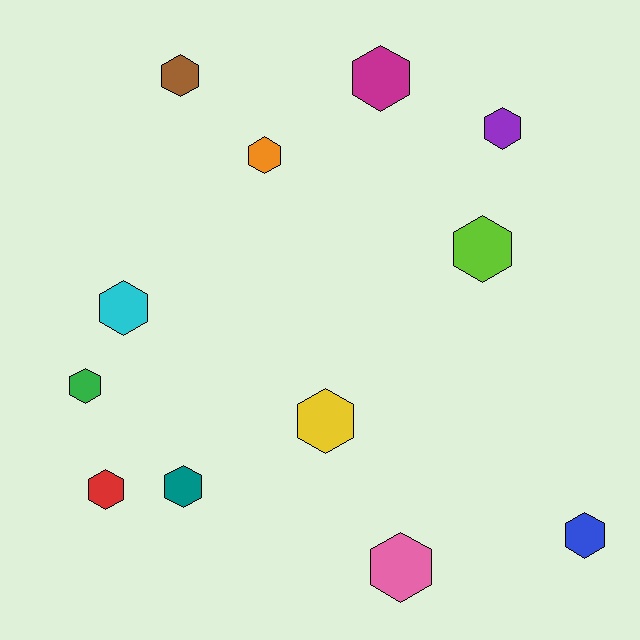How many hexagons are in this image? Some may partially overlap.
There are 12 hexagons.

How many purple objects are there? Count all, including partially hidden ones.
There is 1 purple object.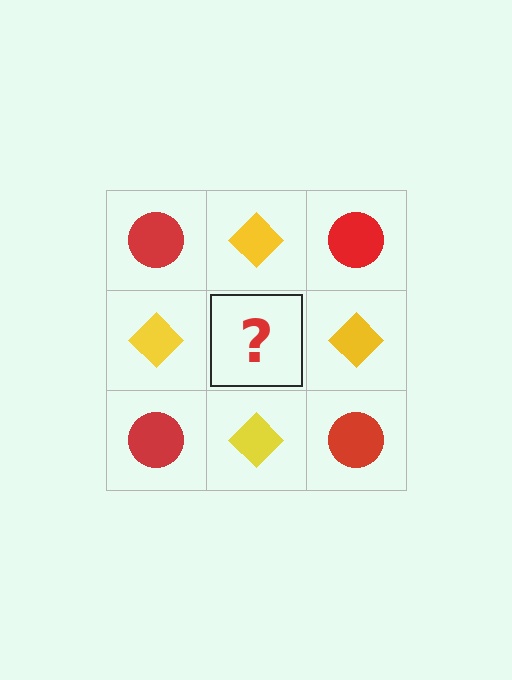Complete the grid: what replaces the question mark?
The question mark should be replaced with a red circle.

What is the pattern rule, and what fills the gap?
The rule is that it alternates red circle and yellow diamond in a checkerboard pattern. The gap should be filled with a red circle.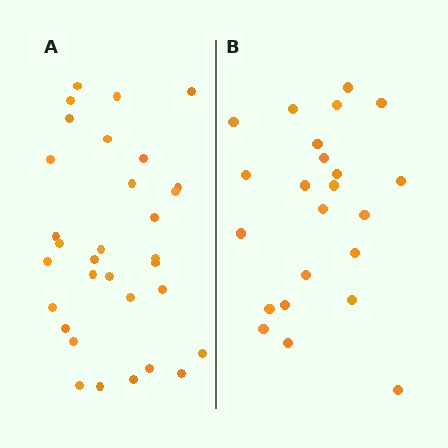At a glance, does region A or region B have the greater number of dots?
Region A (the left region) has more dots.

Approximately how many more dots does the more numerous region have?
Region A has roughly 8 or so more dots than region B.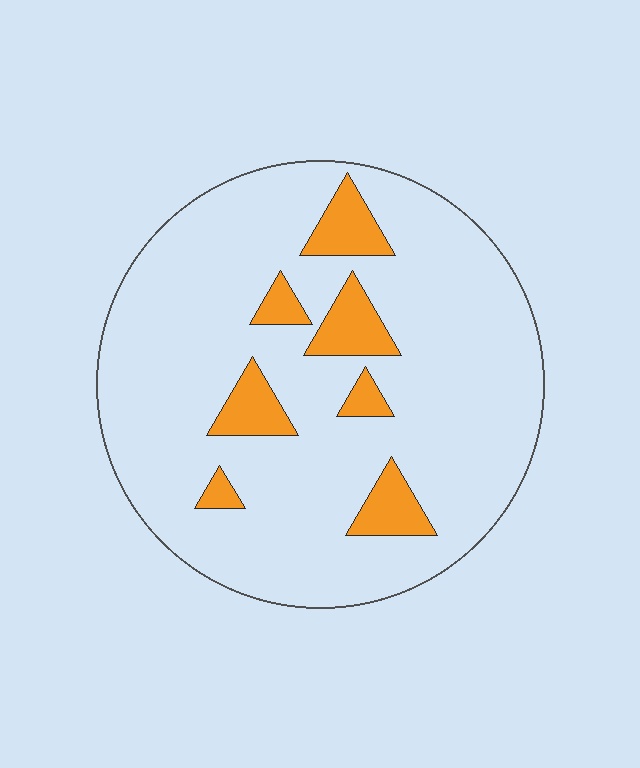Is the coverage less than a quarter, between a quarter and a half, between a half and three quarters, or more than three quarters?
Less than a quarter.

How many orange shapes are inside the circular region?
7.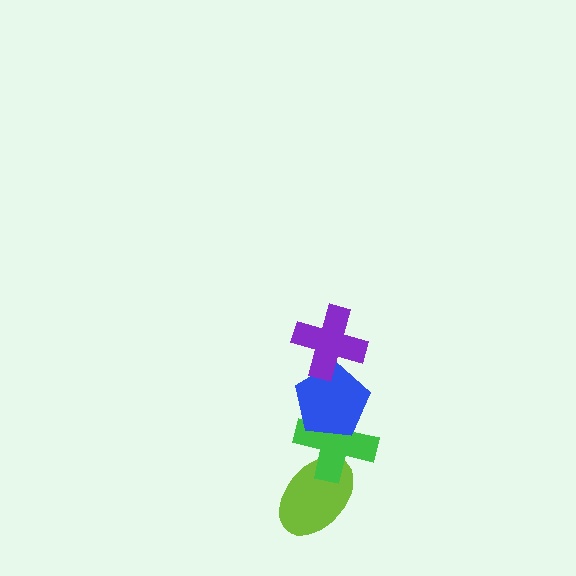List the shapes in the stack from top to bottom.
From top to bottom: the purple cross, the blue pentagon, the green cross, the lime ellipse.